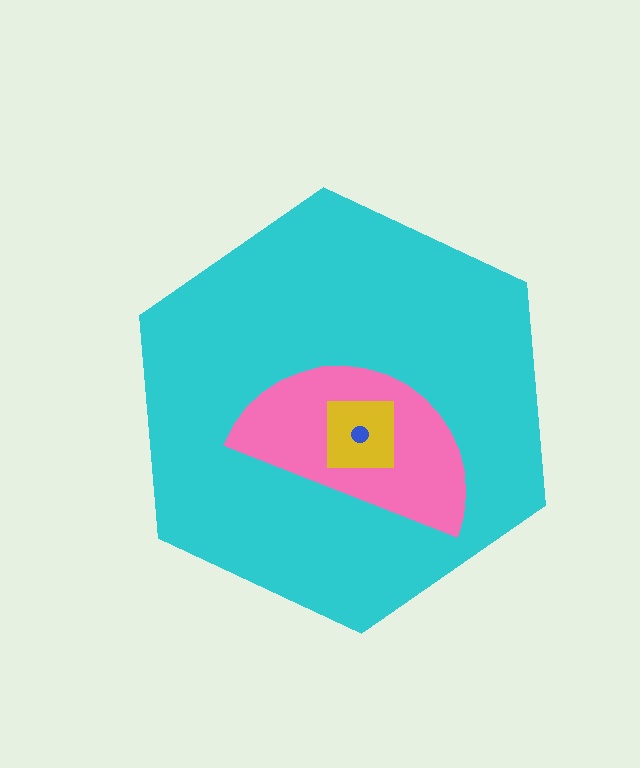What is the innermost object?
The blue circle.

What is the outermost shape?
The cyan hexagon.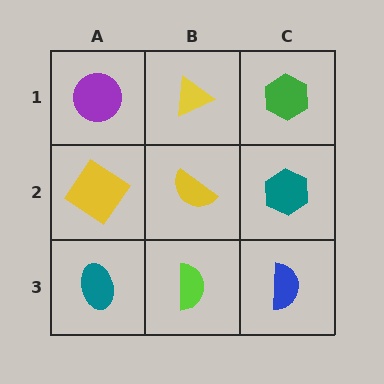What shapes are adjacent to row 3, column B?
A yellow semicircle (row 2, column B), a teal ellipse (row 3, column A), a blue semicircle (row 3, column C).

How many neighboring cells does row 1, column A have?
2.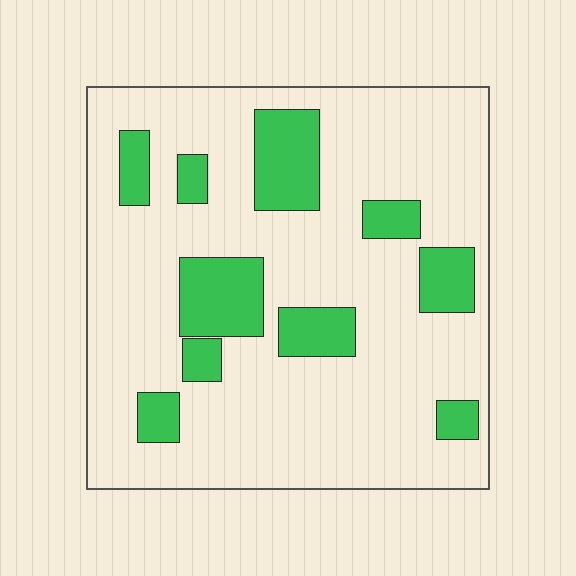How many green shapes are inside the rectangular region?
10.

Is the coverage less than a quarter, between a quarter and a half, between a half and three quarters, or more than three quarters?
Less than a quarter.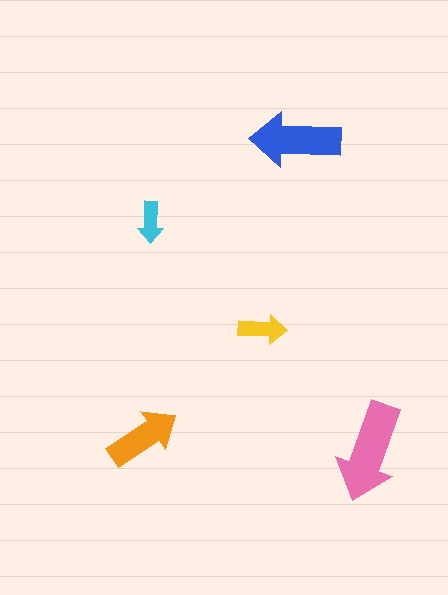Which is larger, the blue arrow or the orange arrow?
The blue one.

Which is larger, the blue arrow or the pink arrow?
The pink one.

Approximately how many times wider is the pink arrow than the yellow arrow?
About 2 times wider.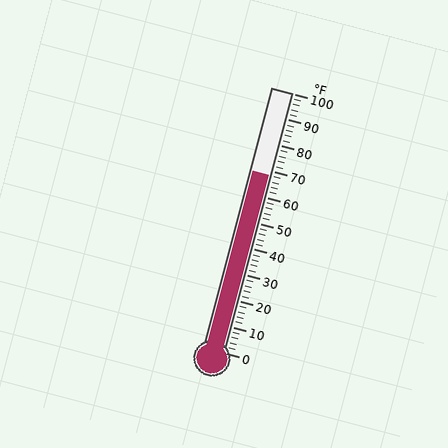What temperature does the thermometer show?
The thermometer shows approximately 68°F.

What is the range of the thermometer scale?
The thermometer scale ranges from 0°F to 100°F.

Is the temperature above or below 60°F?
The temperature is above 60°F.